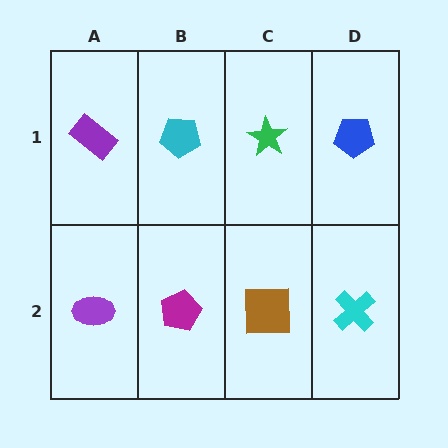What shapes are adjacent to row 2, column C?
A green star (row 1, column C), a magenta pentagon (row 2, column B), a cyan cross (row 2, column D).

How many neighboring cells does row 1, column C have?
3.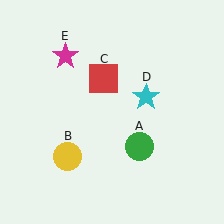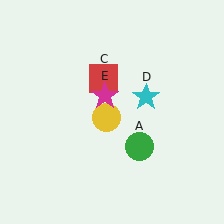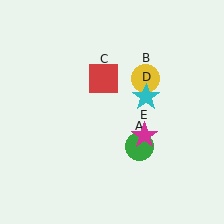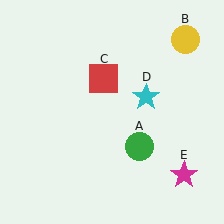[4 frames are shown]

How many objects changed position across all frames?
2 objects changed position: yellow circle (object B), magenta star (object E).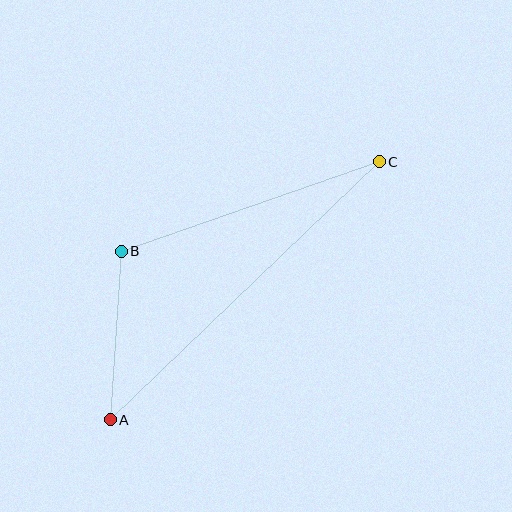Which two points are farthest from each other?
Points A and C are farthest from each other.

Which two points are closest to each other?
Points A and B are closest to each other.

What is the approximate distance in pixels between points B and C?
The distance between B and C is approximately 273 pixels.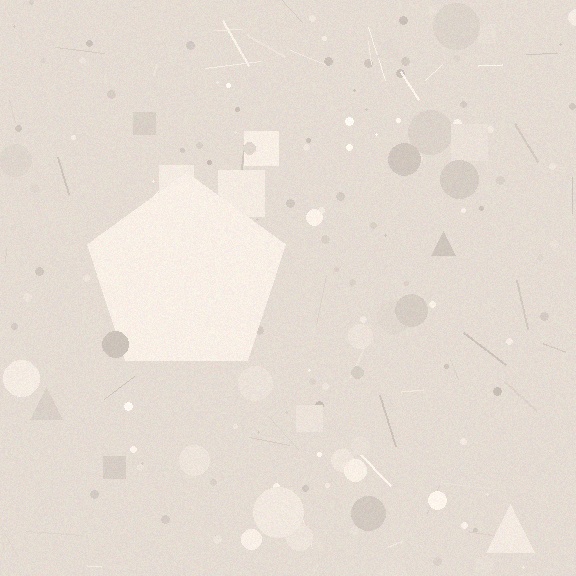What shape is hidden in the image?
A pentagon is hidden in the image.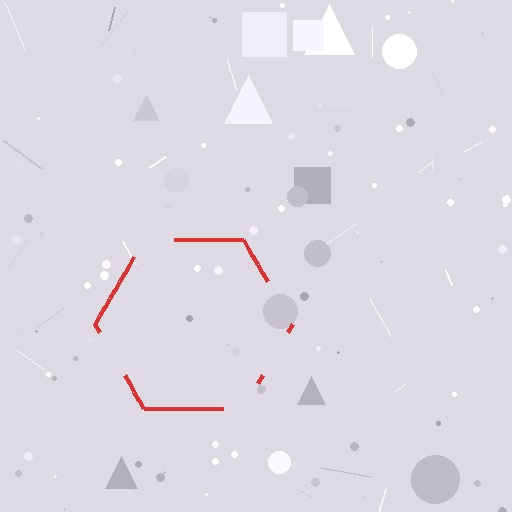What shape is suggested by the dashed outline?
The dashed outline suggests a hexagon.